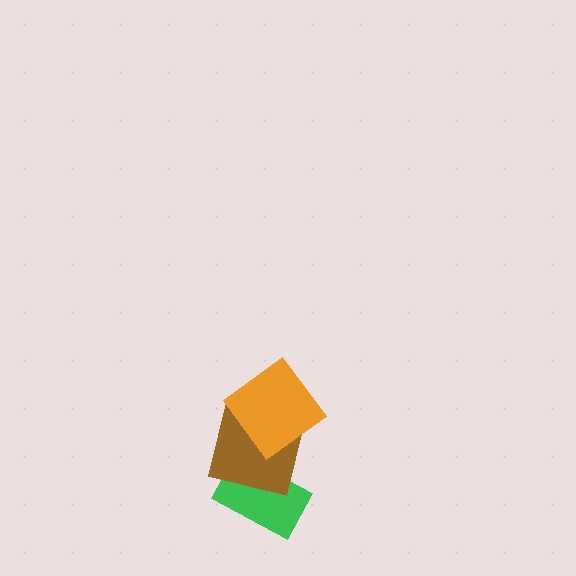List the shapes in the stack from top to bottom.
From top to bottom: the orange diamond, the brown square, the green rectangle.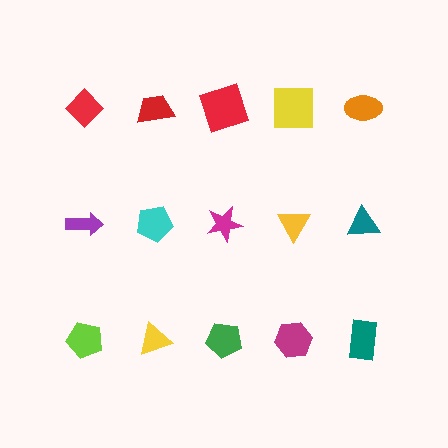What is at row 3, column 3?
A green pentagon.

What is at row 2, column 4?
A yellow triangle.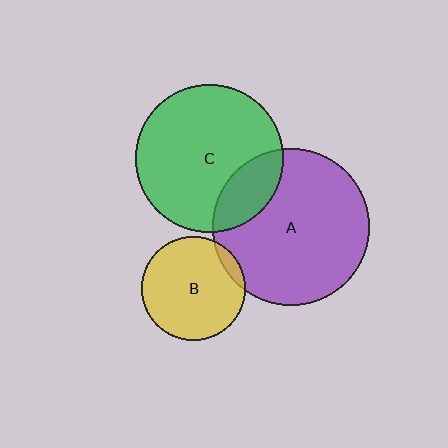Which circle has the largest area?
Circle A (purple).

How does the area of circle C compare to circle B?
Approximately 2.0 times.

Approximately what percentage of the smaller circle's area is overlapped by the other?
Approximately 20%.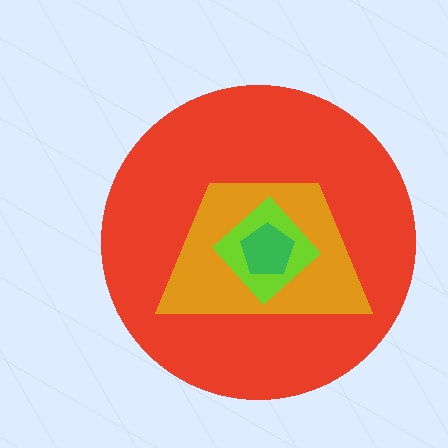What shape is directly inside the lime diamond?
The green pentagon.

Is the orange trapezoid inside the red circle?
Yes.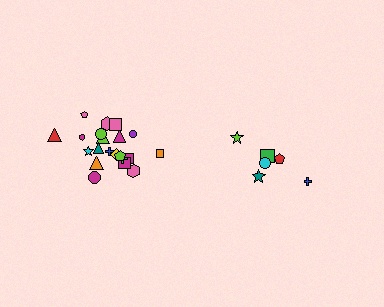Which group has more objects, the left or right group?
The left group.